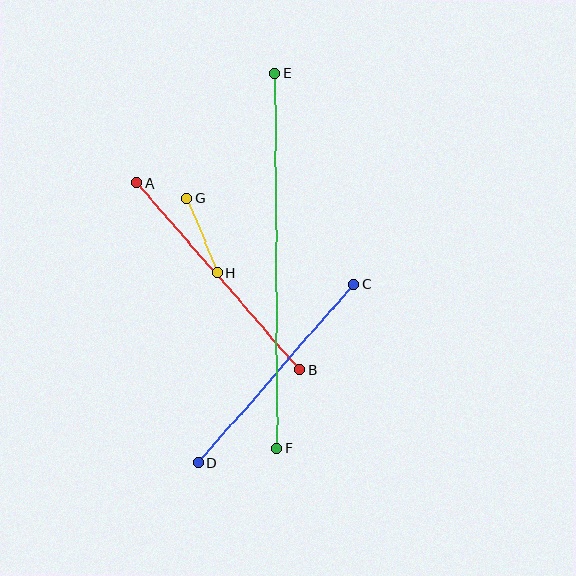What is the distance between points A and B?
The distance is approximately 248 pixels.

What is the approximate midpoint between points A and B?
The midpoint is at approximately (218, 277) pixels.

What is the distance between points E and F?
The distance is approximately 375 pixels.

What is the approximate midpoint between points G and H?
The midpoint is at approximately (202, 236) pixels.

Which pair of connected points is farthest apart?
Points E and F are farthest apart.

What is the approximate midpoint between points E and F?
The midpoint is at approximately (276, 261) pixels.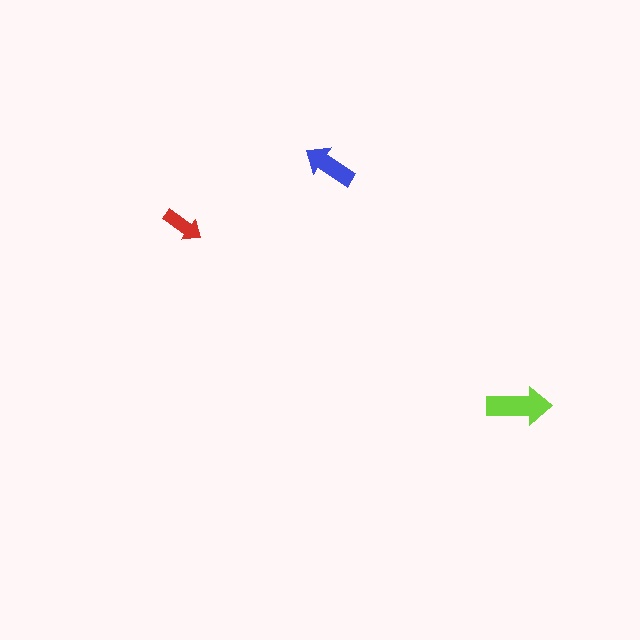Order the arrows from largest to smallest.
the lime one, the blue one, the red one.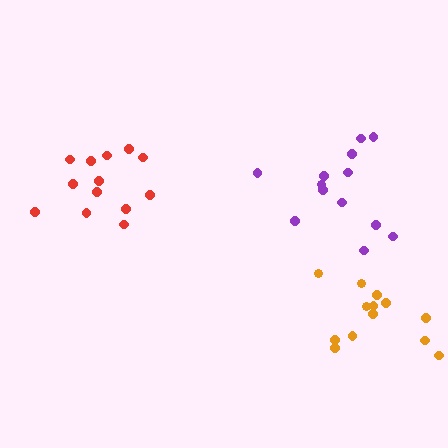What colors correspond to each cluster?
The clusters are colored: red, orange, purple.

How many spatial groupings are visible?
There are 3 spatial groupings.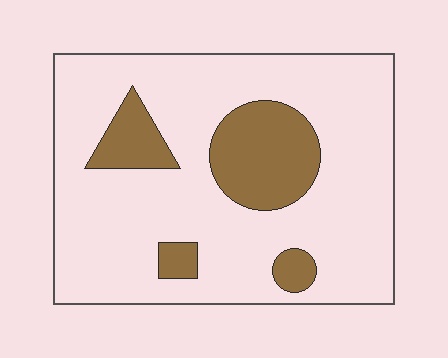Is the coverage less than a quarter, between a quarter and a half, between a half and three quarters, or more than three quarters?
Less than a quarter.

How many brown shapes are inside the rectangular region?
4.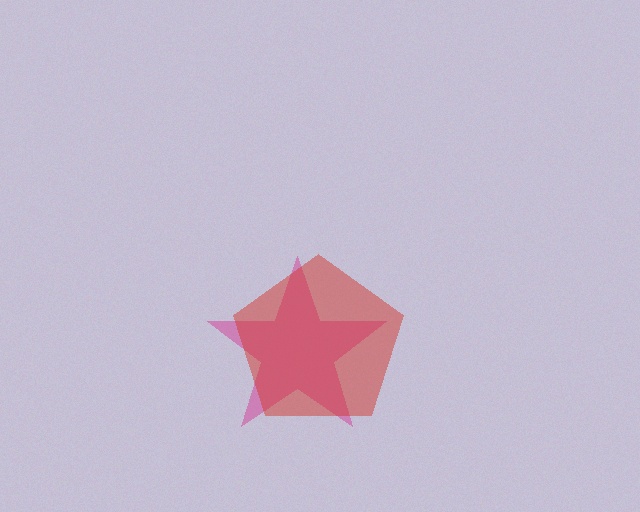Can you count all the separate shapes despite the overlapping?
Yes, there are 2 separate shapes.